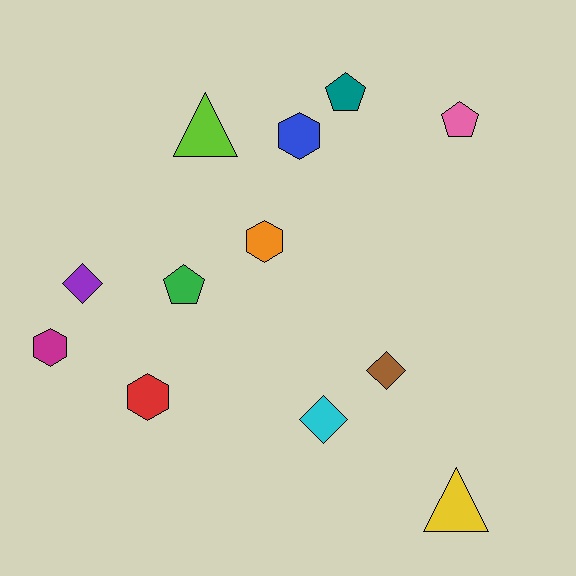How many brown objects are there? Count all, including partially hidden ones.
There is 1 brown object.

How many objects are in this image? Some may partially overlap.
There are 12 objects.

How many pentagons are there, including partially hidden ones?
There are 3 pentagons.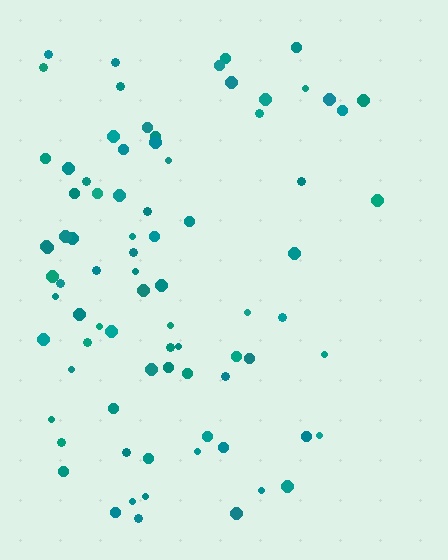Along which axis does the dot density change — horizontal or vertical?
Horizontal.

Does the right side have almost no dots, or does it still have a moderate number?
Still a moderate number, just noticeably fewer than the left.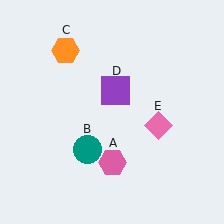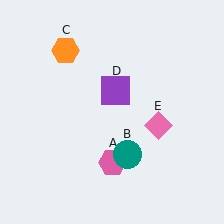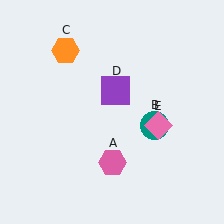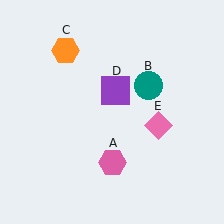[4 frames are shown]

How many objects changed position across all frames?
1 object changed position: teal circle (object B).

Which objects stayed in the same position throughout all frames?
Pink hexagon (object A) and orange hexagon (object C) and purple square (object D) and pink diamond (object E) remained stationary.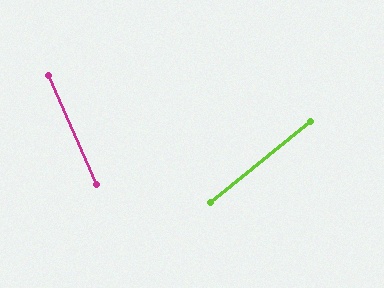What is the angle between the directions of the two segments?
Approximately 75 degrees.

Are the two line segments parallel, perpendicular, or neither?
Neither parallel nor perpendicular — they differ by about 75°.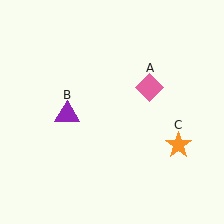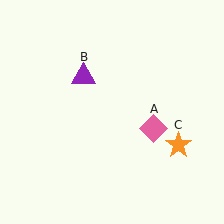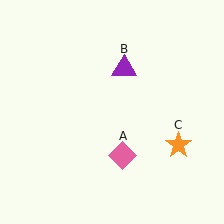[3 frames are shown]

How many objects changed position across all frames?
2 objects changed position: pink diamond (object A), purple triangle (object B).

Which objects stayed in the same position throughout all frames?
Orange star (object C) remained stationary.